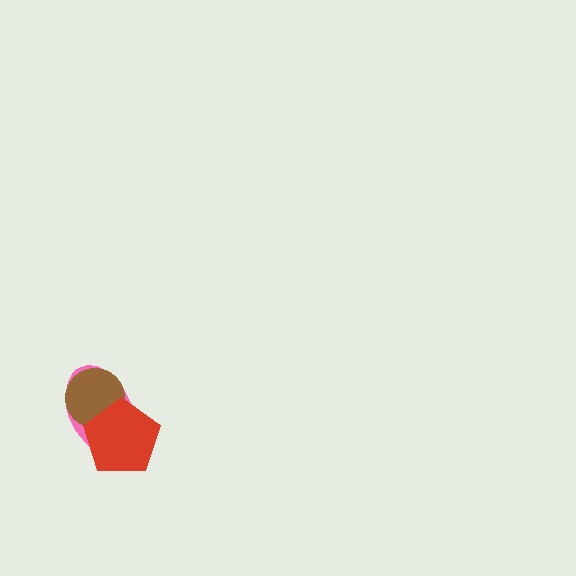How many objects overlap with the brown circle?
2 objects overlap with the brown circle.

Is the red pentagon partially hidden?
No, no other shape covers it.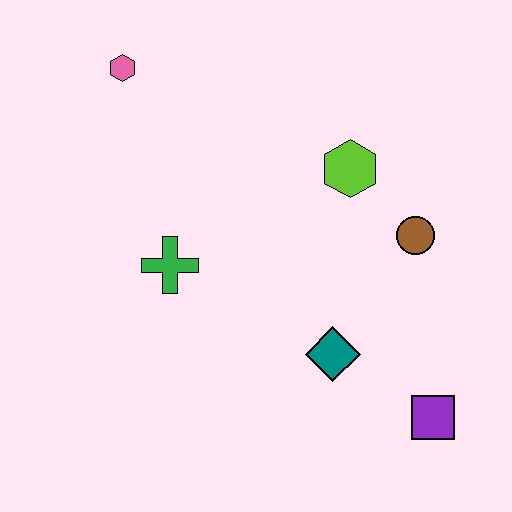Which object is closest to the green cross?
The teal diamond is closest to the green cross.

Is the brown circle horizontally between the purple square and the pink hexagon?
Yes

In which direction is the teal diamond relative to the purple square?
The teal diamond is to the left of the purple square.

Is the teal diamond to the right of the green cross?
Yes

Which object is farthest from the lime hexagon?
The purple square is farthest from the lime hexagon.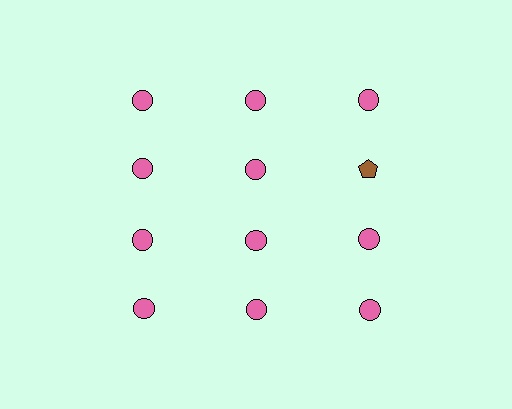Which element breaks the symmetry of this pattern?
The brown pentagon in the second row, center column breaks the symmetry. All other shapes are pink circles.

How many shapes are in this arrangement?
There are 12 shapes arranged in a grid pattern.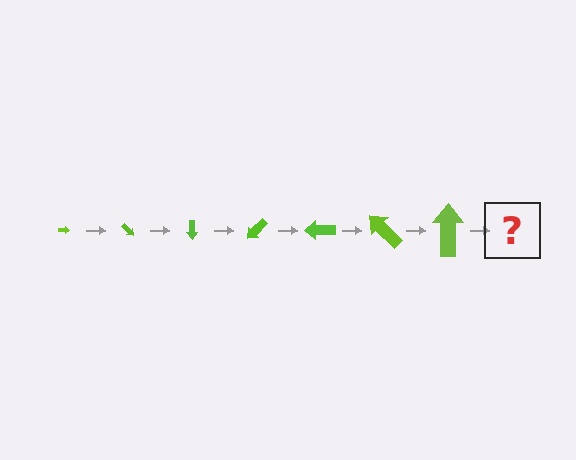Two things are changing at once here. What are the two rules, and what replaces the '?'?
The two rules are that the arrow grows larger each step and it rotates 45 degrees each step. The '?' should be an arrow, larger than the previous one and rotated 315 degrees from the start.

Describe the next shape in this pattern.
It should be an arrow, larger than the previous one and rotated 315 degrees from the start.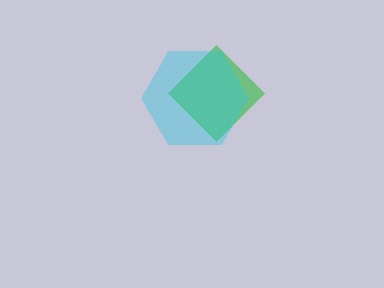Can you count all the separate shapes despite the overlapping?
Yes, there are 2 separate shapes.